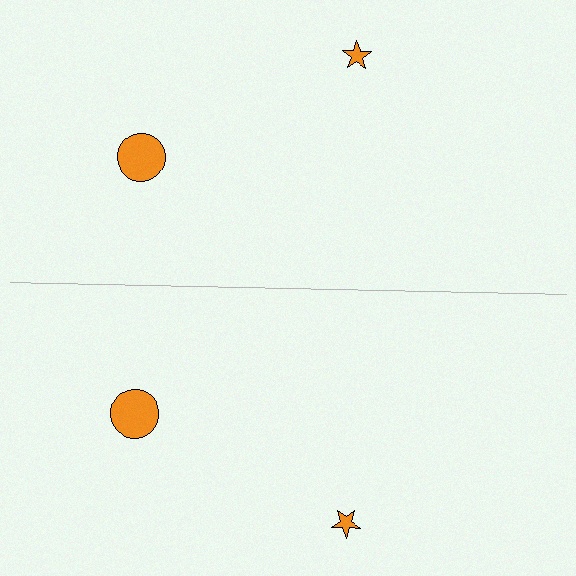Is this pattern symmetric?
Yes, this pattern has bilateral (reflection) symmetry.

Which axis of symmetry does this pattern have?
The pattern has a horizontal axis of symmetry running through the center of the image.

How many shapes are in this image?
There are 4 shapes in this image.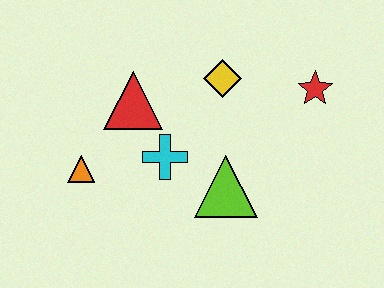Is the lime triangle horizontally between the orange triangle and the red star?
Yes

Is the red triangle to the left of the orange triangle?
No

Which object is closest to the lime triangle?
The cyan cross is closest to the lime triangle.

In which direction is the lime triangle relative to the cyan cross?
The lime triangle is to the right of the cyan cross.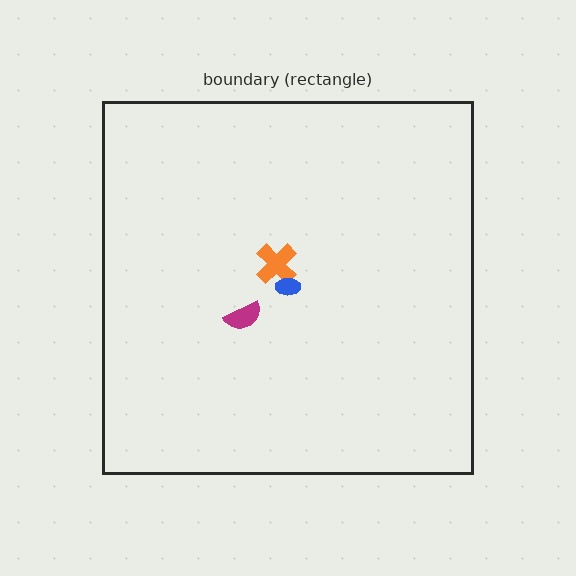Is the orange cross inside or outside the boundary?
Inside.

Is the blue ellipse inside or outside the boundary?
Inside.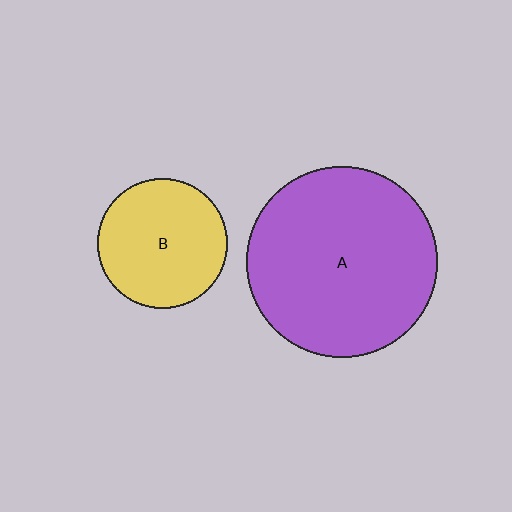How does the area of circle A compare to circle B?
Approximately 2.2 times.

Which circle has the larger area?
Circle A (purple).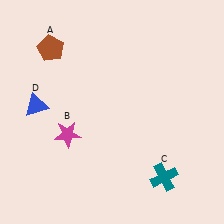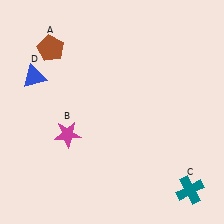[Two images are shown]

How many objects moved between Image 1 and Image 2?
2 objects moved between the two images.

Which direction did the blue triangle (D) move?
The blue triangle (D) moved up.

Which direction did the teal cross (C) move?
The teal cross (C) moved right.